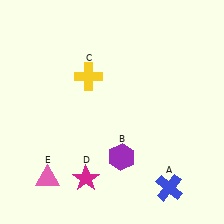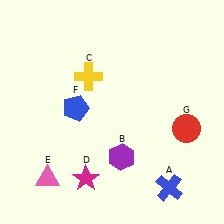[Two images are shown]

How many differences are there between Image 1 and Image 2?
There are 2 differences between the two images.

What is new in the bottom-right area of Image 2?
A red circle (G) was added in the bottom-right area of Image 2.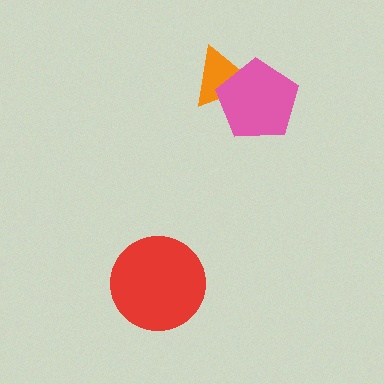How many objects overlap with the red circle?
0 objects overlap with the red circle.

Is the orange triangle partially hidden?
Yes, it is partially covered by another shape.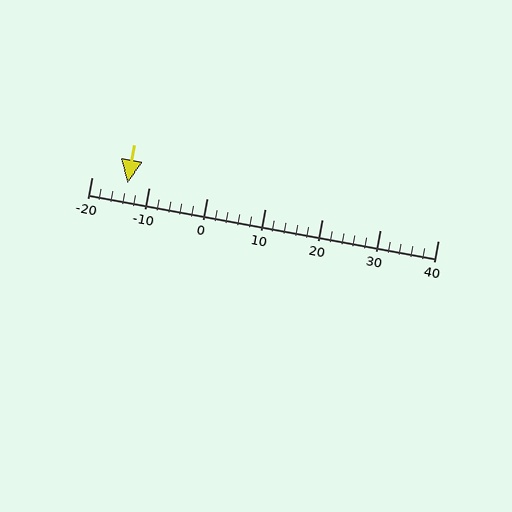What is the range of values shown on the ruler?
The ruler shows values from -20 to 40.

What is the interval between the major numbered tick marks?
The major tick marks are spaced 10 units apart.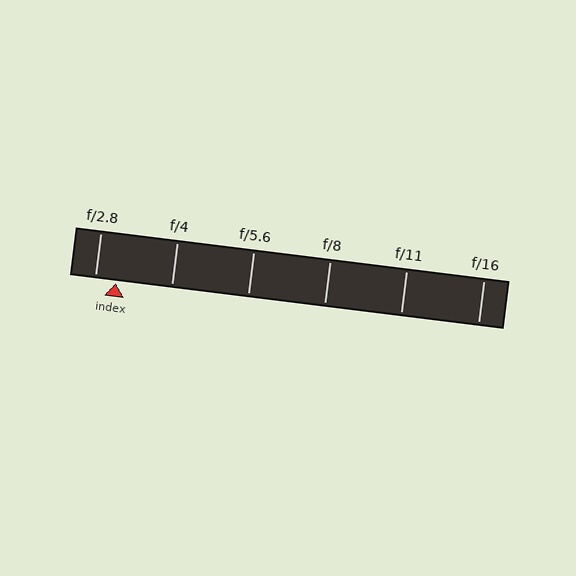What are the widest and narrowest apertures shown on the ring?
The widest aperture shown is f/2.8 and the narrowest is f/16.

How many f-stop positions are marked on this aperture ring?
There are 6 f-stop positions marked.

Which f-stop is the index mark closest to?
The index mark is closest to f/2.8.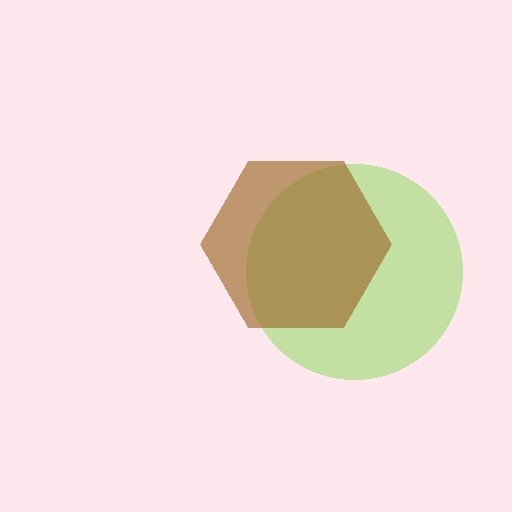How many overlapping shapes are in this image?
There are 2 overlapping shapes in the image.